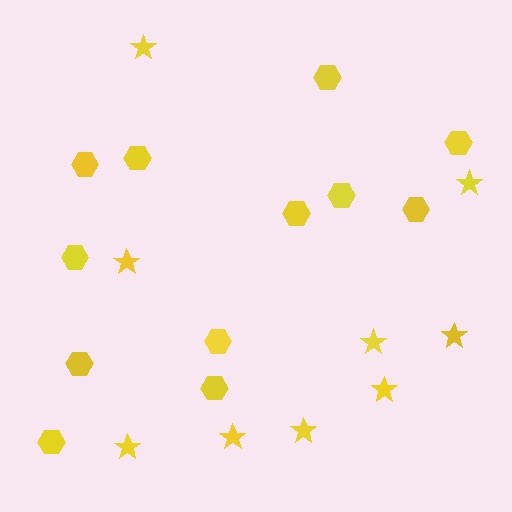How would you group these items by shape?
There are 2 groups: one group of hexagons (12) and one group of stars (9).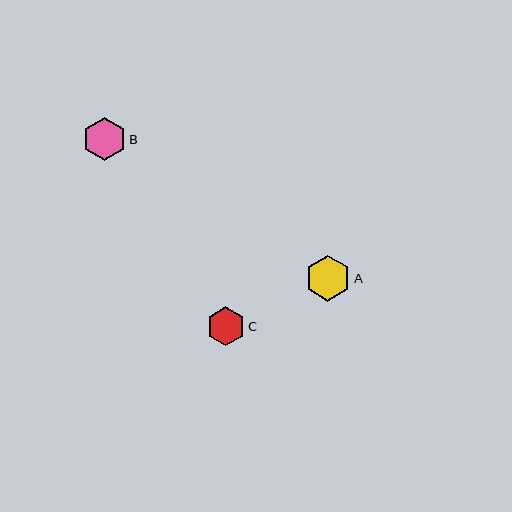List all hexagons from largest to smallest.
From largest to smallest: A, B, C.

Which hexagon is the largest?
Hexagon A is the largest with a size of approximately 46 pixels.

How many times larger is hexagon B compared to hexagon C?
Hexagon B is approximately 1.1 times the size of hexagon C.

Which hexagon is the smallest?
Hexagon C is the smallest with a size of approximately 39 pixels.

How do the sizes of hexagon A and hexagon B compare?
Hexagon A and hexagon B are approximately the same size.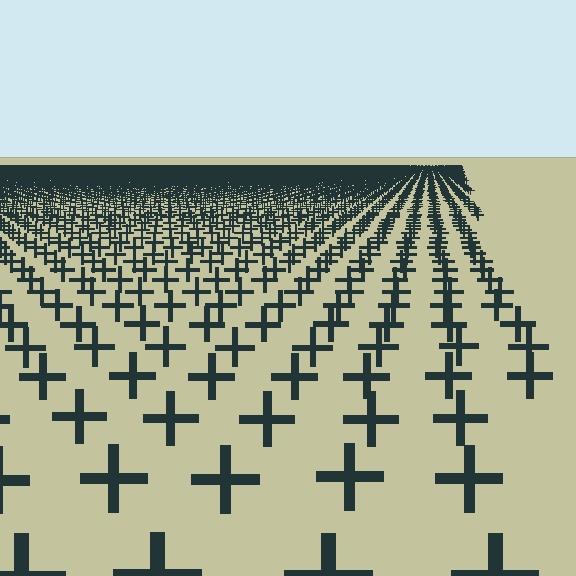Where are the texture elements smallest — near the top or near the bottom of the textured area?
Near the top.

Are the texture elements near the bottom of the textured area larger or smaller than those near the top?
Larger. Near the bottom, elements are closer to the viewer and appear at a bigger on-screen size.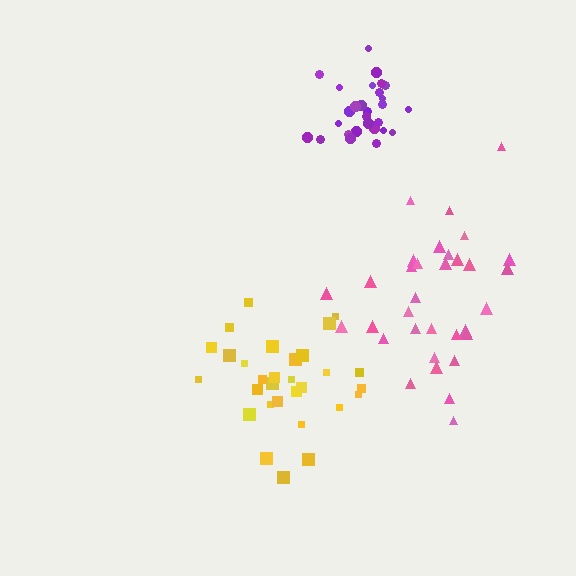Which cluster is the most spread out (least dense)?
Pink.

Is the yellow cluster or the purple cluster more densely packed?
Purple.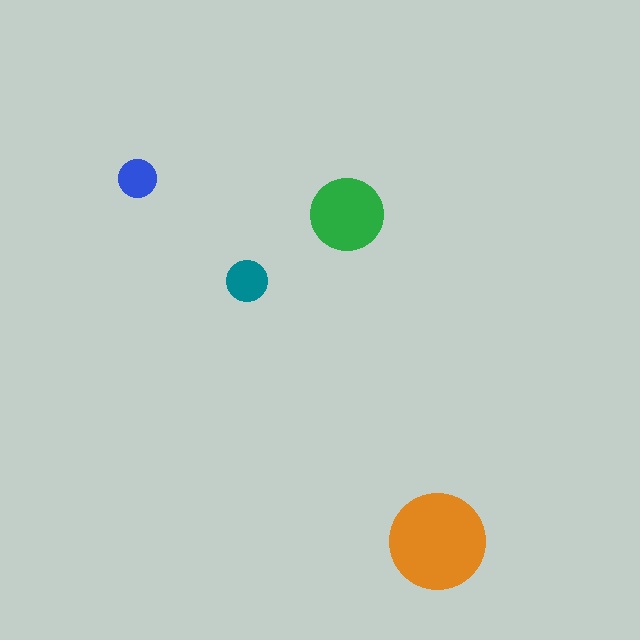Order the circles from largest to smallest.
the orange one, the green one, the teal one, the blue one.